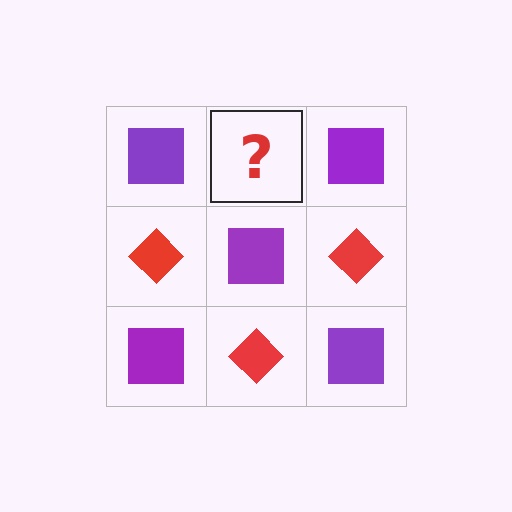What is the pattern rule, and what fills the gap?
The rule is that it alternates purple square and red diamond in a checkerboard pattern. The gap should be filled with a red diamond.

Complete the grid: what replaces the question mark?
The question mark should be replaced with a red diamond.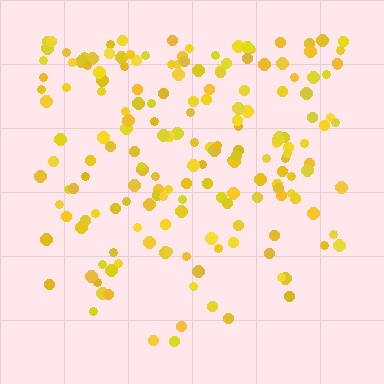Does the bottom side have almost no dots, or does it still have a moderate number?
Still a moderate number, just noticeably fewer than the top.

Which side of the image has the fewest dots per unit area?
The bottom.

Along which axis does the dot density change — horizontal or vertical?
Vertical.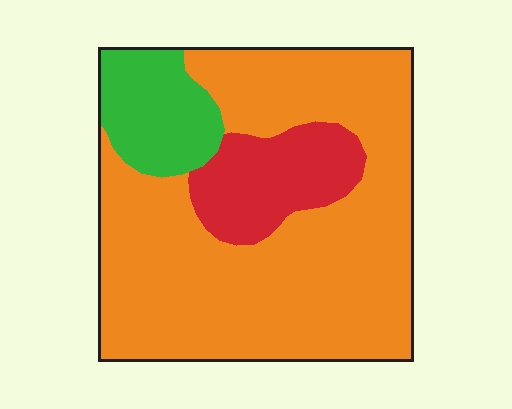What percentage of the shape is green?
Green covers about 15% of the shape.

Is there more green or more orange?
Orange.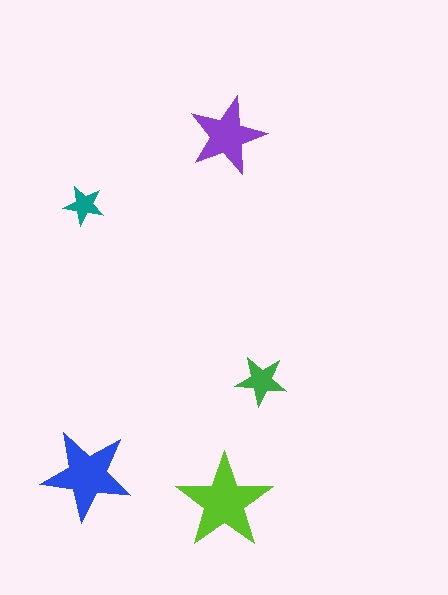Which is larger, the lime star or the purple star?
The lime one.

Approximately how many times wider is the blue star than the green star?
About 2 times wider.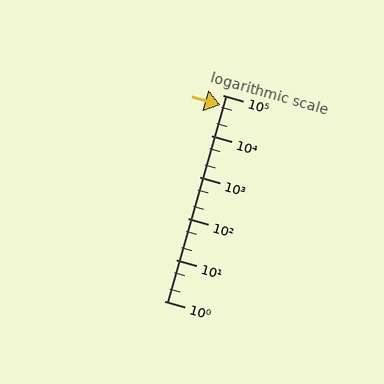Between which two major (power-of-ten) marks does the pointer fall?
The pointer is between 10000 and 100000.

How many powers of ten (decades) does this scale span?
The scale spans 5 decades, from 1 to 100000.